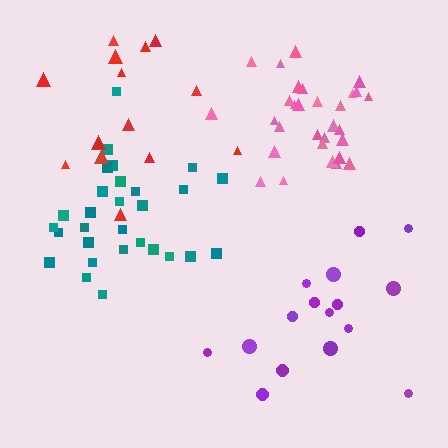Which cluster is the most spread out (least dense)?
Red.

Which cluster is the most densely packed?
Pink.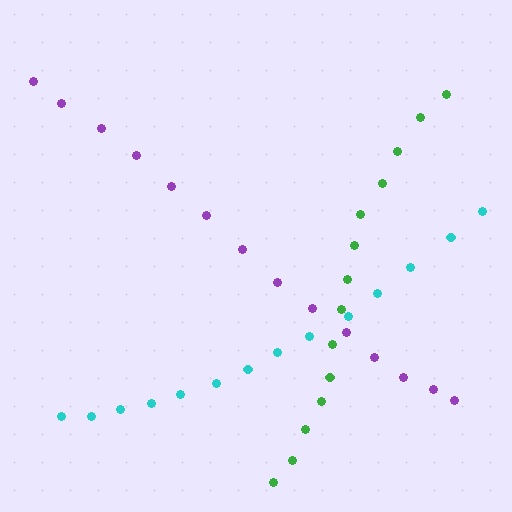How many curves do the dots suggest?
There are 3 distinct paths.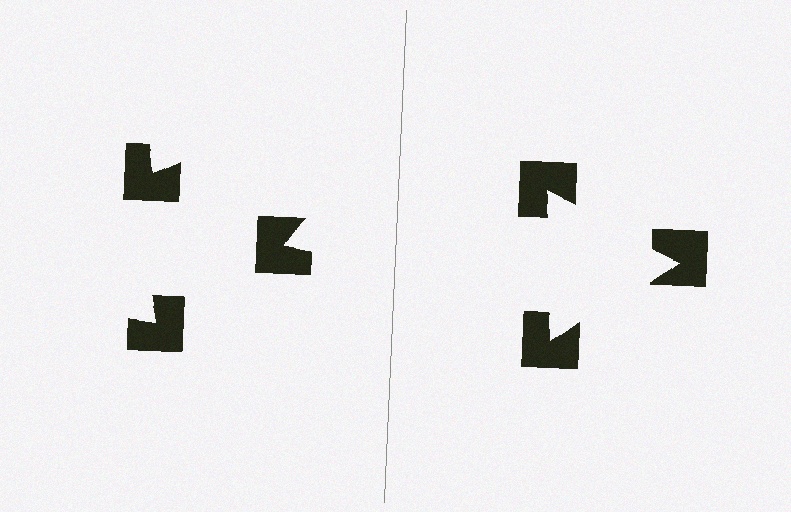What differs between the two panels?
The notched squares are positioned identically on both sides; only the wedge orientations differ. On the right they align to a triangle; on the left they are misaligned.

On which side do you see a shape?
An illusory triangle appears on the right side. On the left side the wedge cuts are rotated, so no coherent shape forms.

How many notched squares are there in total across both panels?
6 — 3 on each side.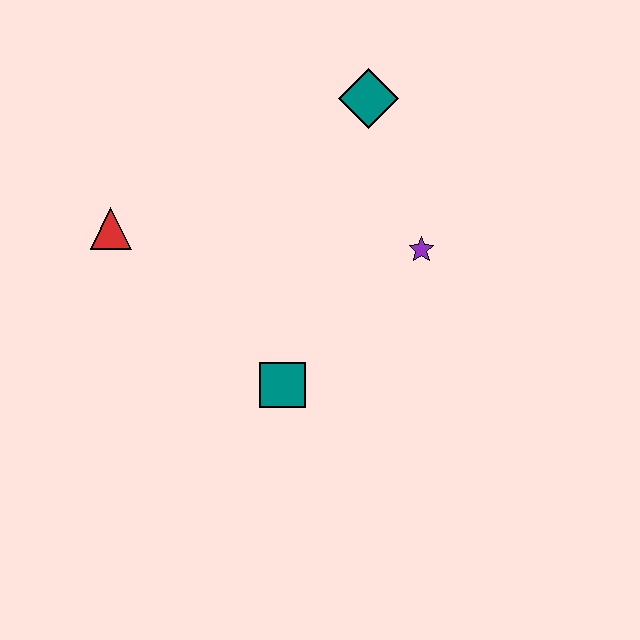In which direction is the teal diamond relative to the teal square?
The teal diamond is above the teal square.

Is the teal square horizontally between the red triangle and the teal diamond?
Yes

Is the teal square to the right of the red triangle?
Yes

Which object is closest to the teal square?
The purple star is closest to the teal square.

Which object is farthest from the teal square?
The teal diamond is farthest from the teal square.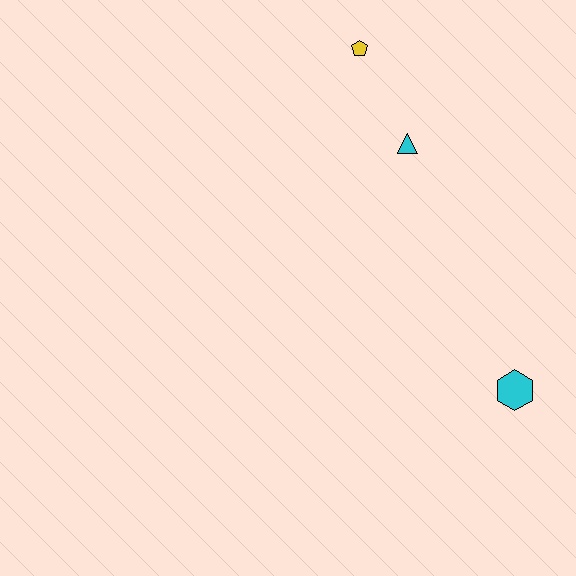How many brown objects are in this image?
There are no brown objects.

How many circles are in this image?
There are no circles.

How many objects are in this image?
There are 3 objects.